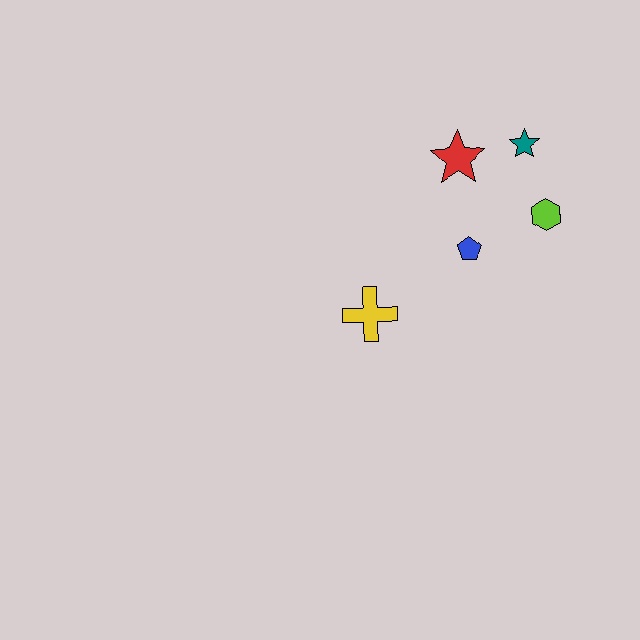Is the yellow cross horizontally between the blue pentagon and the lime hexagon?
No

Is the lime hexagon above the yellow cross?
Yes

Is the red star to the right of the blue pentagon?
No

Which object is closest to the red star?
The teal star is closest to the red star.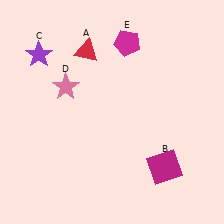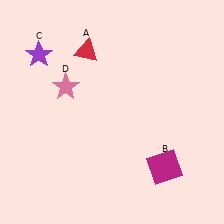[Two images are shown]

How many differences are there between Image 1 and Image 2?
There is 1 difference between the two images.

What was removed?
The magenta pentagon (E) was removed in Image 2.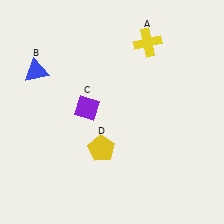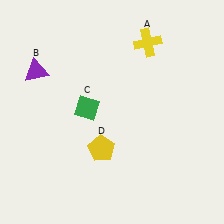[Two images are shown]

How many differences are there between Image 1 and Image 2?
There are 2 differences between the two images.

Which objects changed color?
B changed from blue to purple. C changed from purple to green.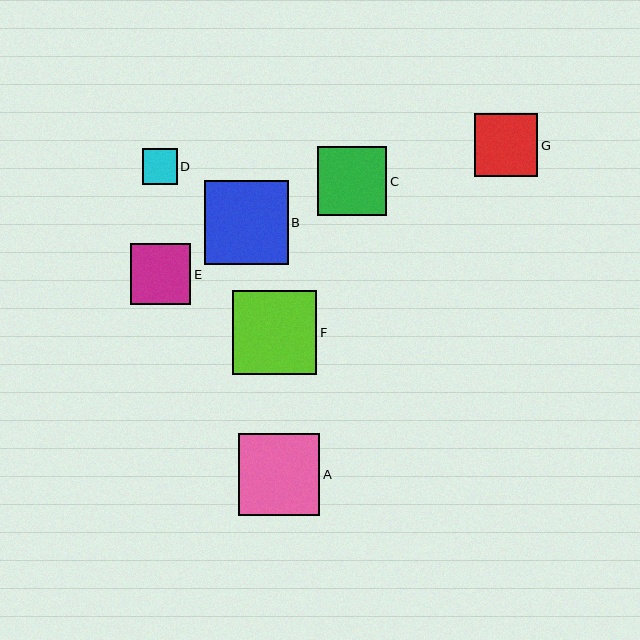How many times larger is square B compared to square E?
Square B is approximately 1.4 times the size of square E.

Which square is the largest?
Square B is the largest with a size of approximately 84 pixels.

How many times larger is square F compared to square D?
Square F is approximately 2.4 times the size of square D.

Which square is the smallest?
Square D is the smallest with a size of approximately 35 pixels.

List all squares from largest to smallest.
From largest to smallest: B, F, A, C, G, E, D.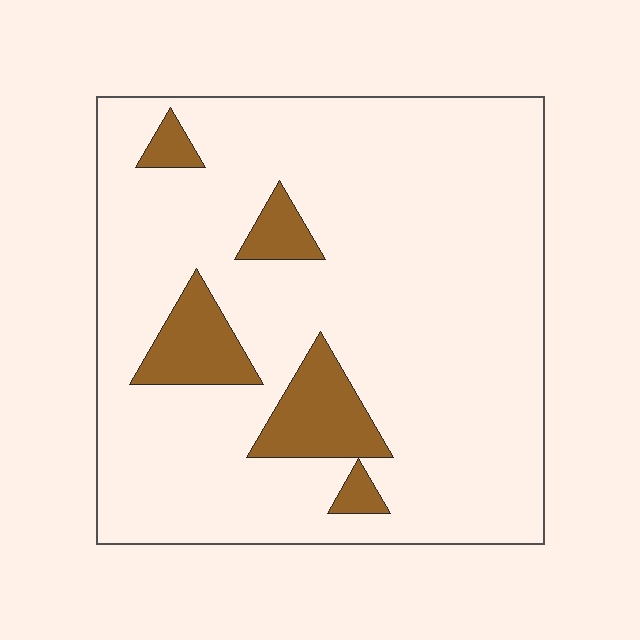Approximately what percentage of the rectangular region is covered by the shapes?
Approximately 10%.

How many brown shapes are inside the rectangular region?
5.